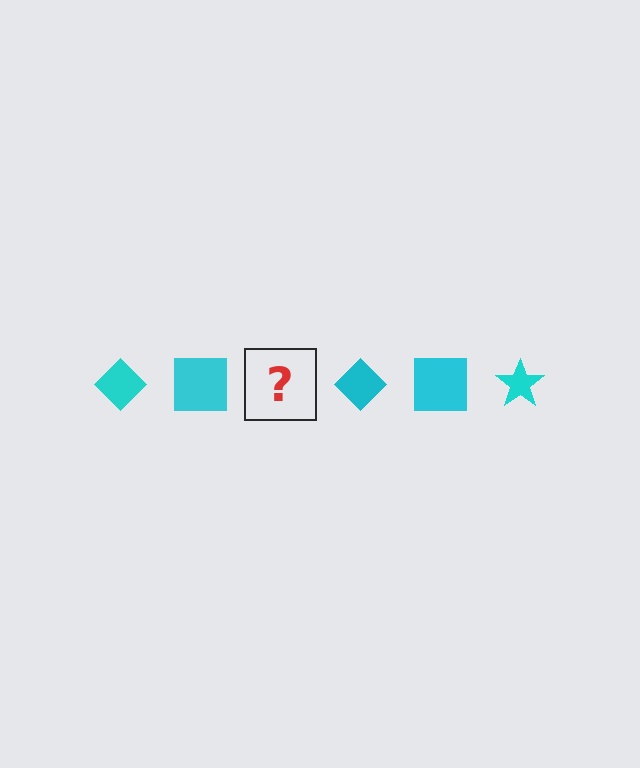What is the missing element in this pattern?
The missing element is a cyan star.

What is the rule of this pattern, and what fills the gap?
The rule is that the pattern cycles through diamond, square, star shapes in cyan. The gap should be filled with a cyan star.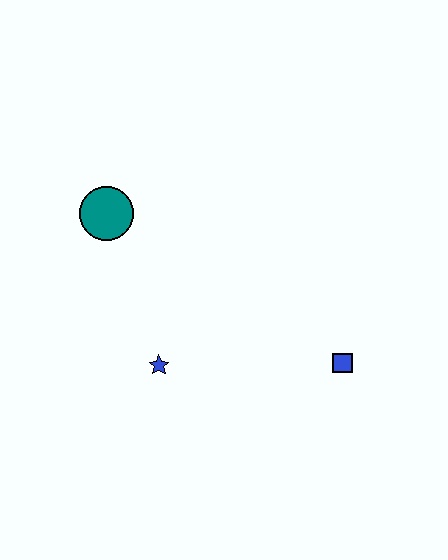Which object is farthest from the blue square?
The teal circle is farthest from the blue square.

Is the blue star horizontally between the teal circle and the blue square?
Yes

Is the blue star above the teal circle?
No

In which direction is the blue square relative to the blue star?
The blue square is to the right of the blue star.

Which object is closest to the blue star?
The teal circle is closest to the blue star.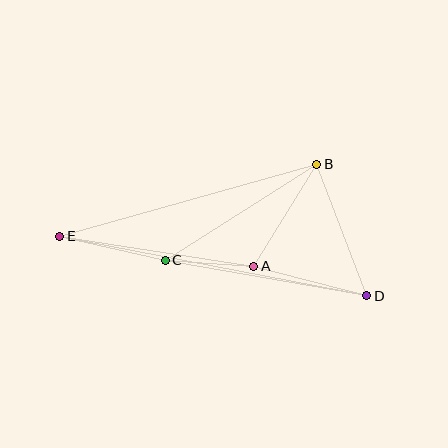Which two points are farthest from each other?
Points D and E are farthest from each other.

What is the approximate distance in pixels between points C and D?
The distance between C and D is approximately 205 pixels.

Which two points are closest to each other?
Points A and C are closest to each other.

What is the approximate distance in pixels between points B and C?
The distance between B and C is approximately 179 pixels.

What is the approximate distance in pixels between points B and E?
The distance between B and E is approximately 267 pixels.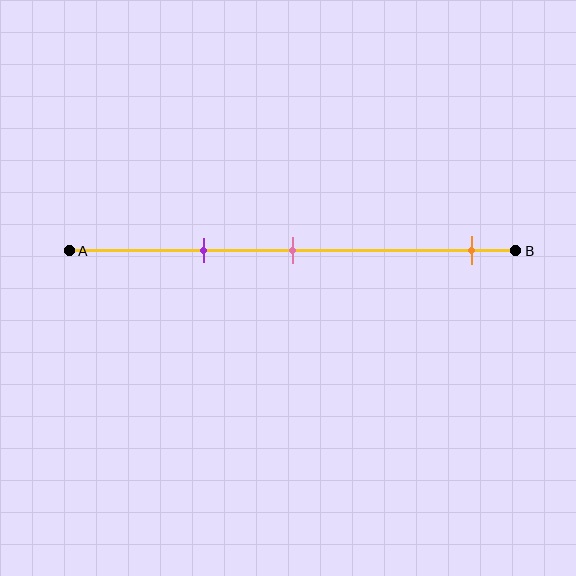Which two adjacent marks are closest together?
The purple and pink marks are the closest adjacent pair.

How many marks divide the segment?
There are 3 marks dividing the segment.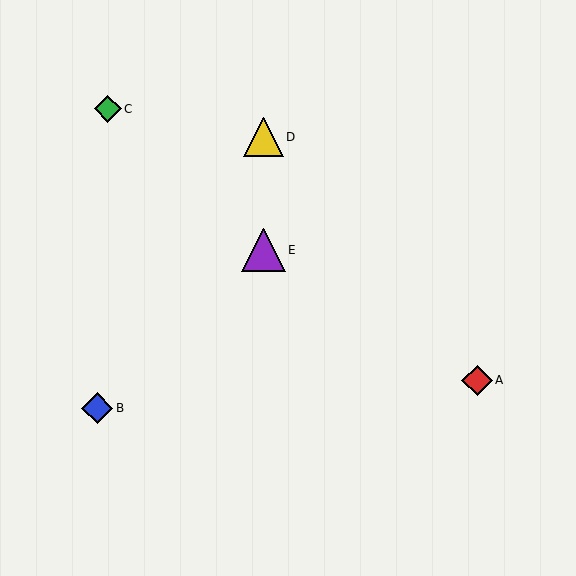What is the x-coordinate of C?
Object C is at x≈108.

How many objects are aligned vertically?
2 objects (D, E) are aligned vertically.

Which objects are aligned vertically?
Objects D, E are aligned vertically.